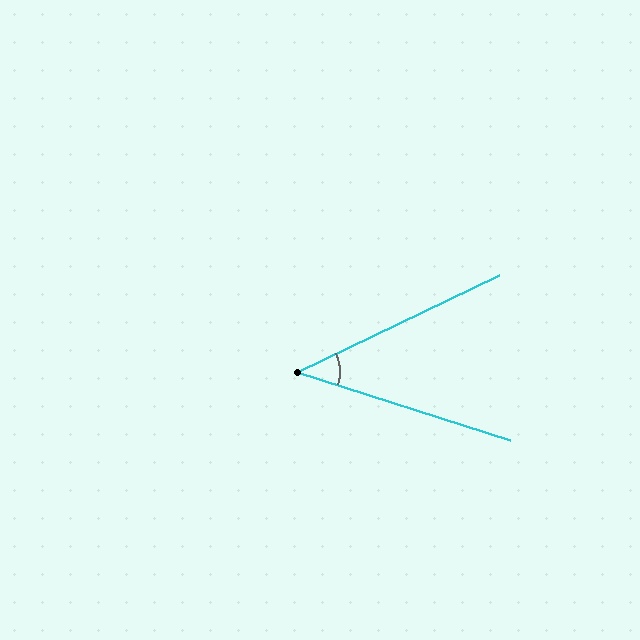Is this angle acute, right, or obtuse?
It is acute.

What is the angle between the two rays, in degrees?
Approximately 43 degrees.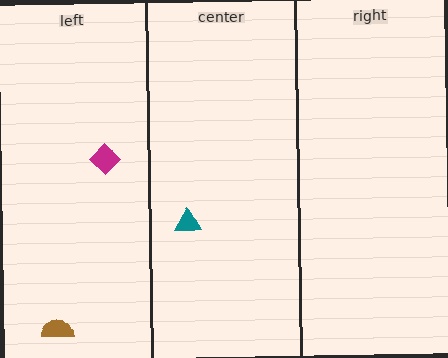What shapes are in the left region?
The brown semicircle, the magenta diamond.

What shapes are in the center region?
The teal triangle.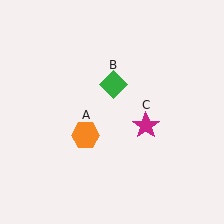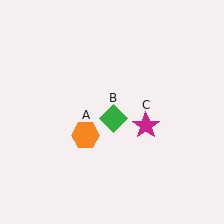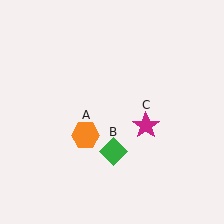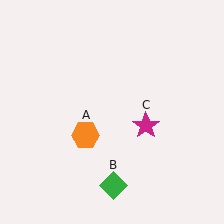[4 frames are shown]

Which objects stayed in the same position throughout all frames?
Orange hexagon (object A) and magenta star (object C) remained stationary.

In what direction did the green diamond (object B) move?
The green diamond (object B) moved down.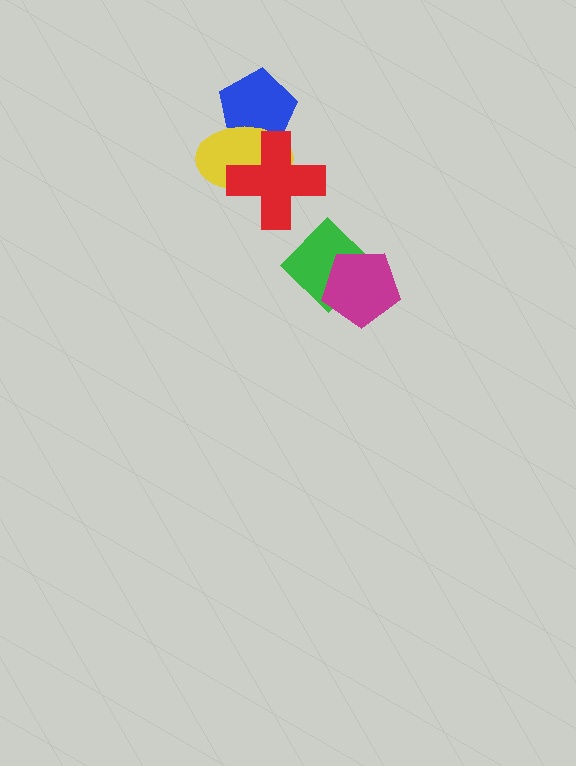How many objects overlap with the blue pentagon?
2 objects overlap with the blue pentagon.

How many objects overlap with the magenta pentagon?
1 object overlaps with the magenta pentagon.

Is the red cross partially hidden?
No, no other shape covers it.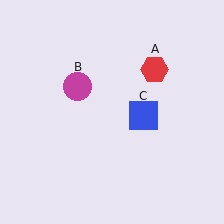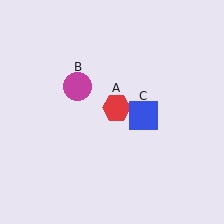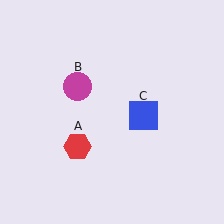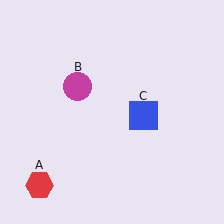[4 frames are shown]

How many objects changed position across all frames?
1 object changed position: red hexagon (object A).